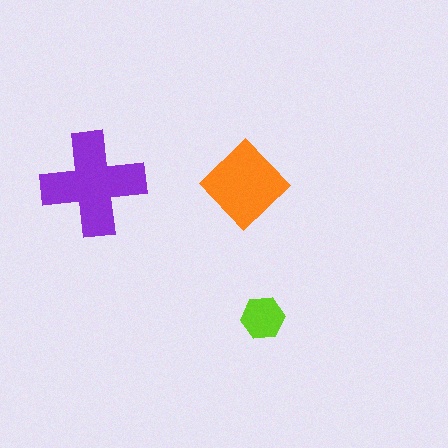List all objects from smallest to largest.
The lime hexagon, the orange diamond, the purple cross.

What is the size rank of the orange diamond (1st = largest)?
2nd.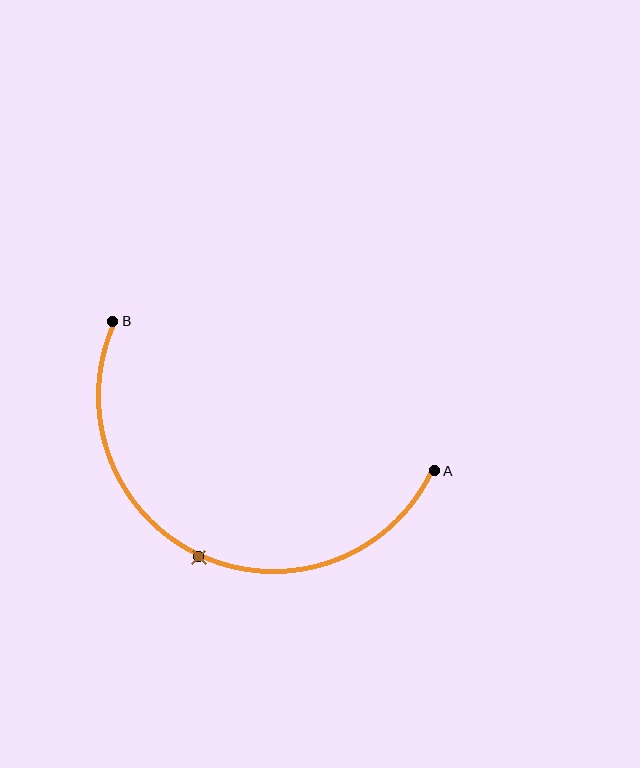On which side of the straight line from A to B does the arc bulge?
The arc bulges below the straight line connecting A and B.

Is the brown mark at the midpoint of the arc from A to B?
Yes. The brown mark lies on the arc at equal arc-length from both A and B — it is the arc midpoint.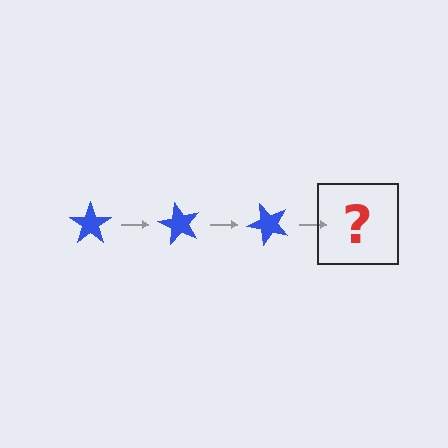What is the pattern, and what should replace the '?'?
The pattern is that the star rotates 60 degrees each step. The '?' should be a blue star rotated 180 degrees.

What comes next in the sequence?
The next element should be a blue star rotated 180 degrees.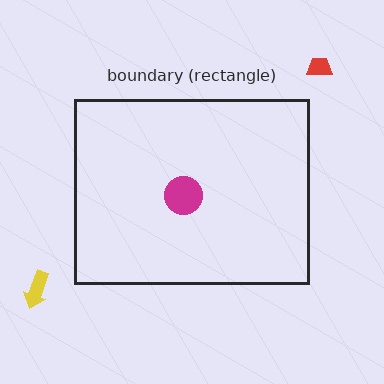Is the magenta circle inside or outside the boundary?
Inside.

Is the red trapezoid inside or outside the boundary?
Outside.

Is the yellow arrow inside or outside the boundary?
Outside.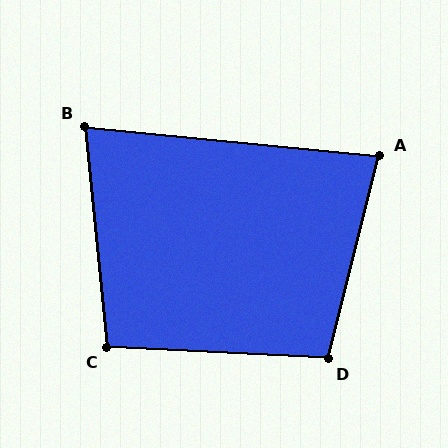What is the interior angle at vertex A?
Approximately 82 degrees (acute).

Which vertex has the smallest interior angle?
B, at approximately 79 degrees.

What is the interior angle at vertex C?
Approximately 98 degrees (obtuse).